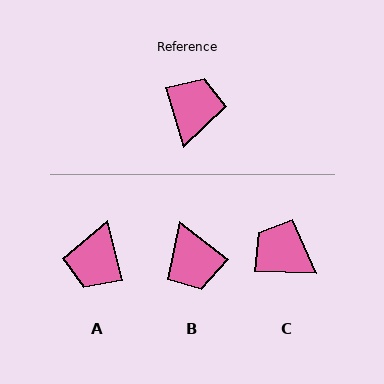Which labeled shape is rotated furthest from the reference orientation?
A, about 177 degrees away.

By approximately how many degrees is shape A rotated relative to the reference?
Approximately 177 degrees counter-clockwise.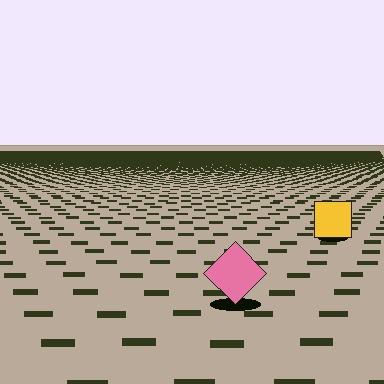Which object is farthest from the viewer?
The yellow square is farthest from the viewer. It appears smaller and the ground texture around it is denser.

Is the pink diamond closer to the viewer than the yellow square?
Yes. The pink diamond is closer — you can tell from the texture gradient: the ground texture is coarser near it.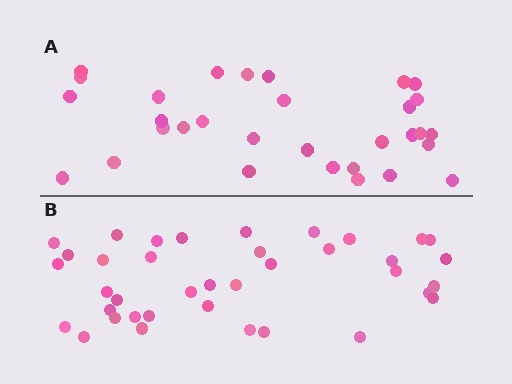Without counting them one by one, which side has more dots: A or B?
Region B (the bottom region) has more dots.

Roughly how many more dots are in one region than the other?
Region B has roughly 8 or so more dots than region A.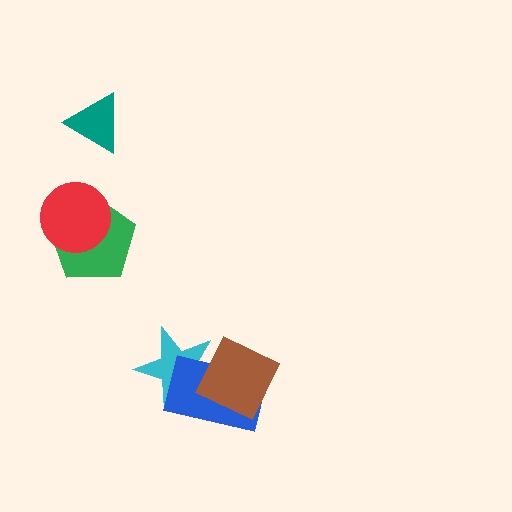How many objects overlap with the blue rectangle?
2 objects overlap with the blue rectangle.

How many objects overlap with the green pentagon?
1 object overlaps with the green pentagon.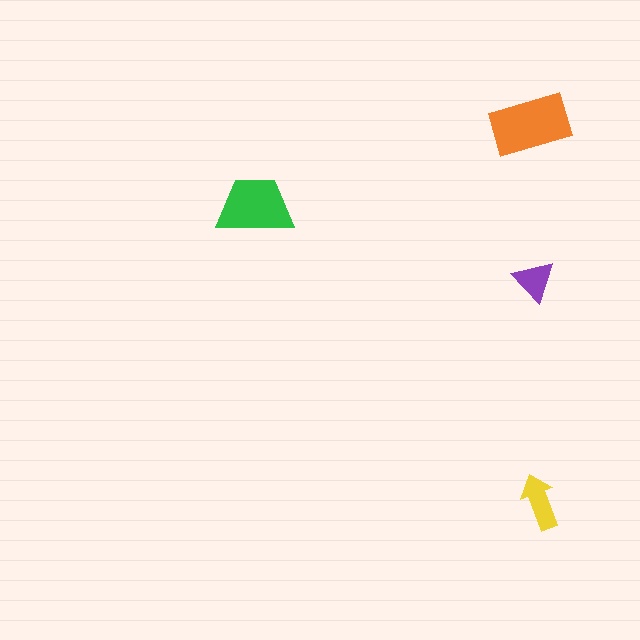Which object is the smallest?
The purple triangle.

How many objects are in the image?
There are 4 objects in the image.